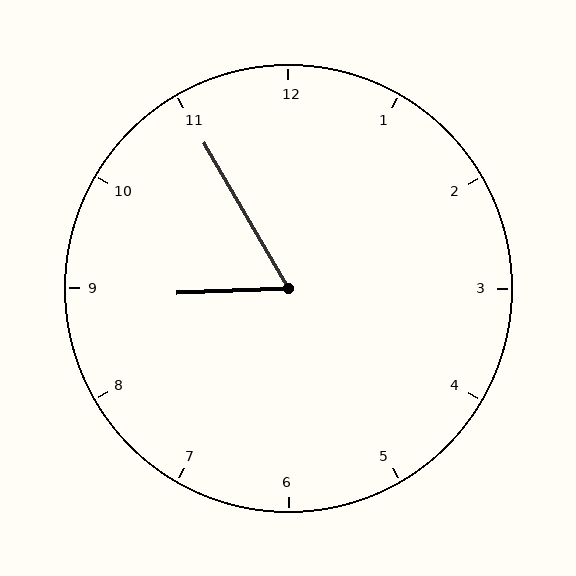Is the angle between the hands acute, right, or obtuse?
It is acute.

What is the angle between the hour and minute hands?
Approximately 62 degrees.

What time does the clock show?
8:55.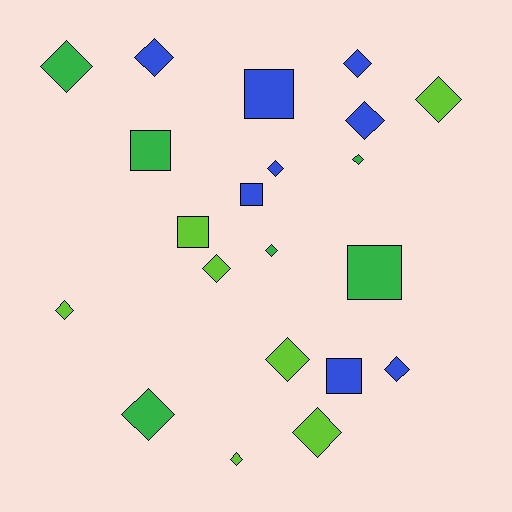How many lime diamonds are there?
There are 6 lime diamonds.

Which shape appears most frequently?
Diamond, with 15 objects.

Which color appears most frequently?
Blue, with 8 objects.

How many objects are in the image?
There are 21 objects.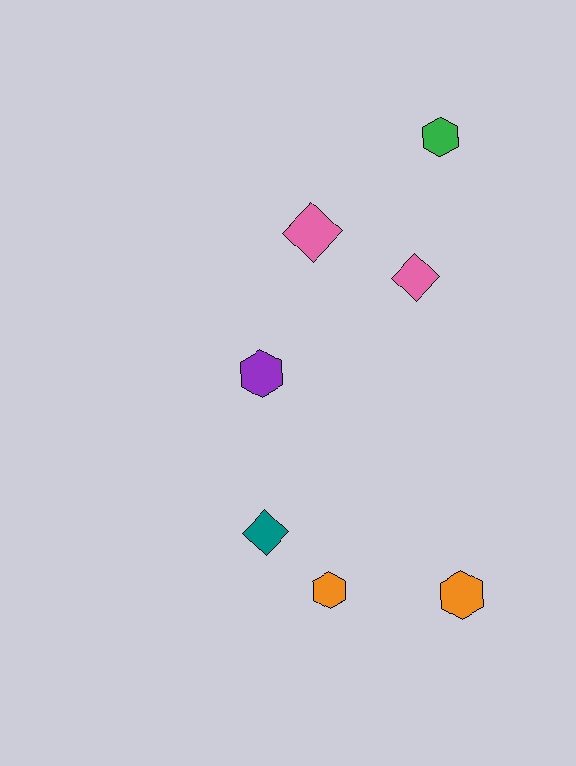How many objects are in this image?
There are 7 objects.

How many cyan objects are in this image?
There are no cyan objects.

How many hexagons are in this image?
There are 4 hexagons.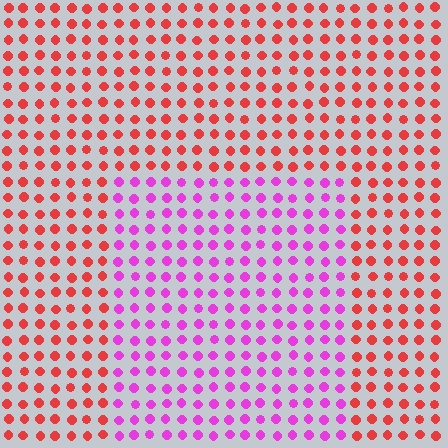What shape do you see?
I see a rectangle.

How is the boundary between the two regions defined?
The boundary is defined purely by a slight shift in hue (about 55 degrees). Spacing, size, and orientation are identical on both sides.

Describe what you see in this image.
The image is filled with small red elements in a uniform arrangement. A rectangle-shaped region is visible where the elements are tinted to a slightly different hue, forming a subtle color boundary.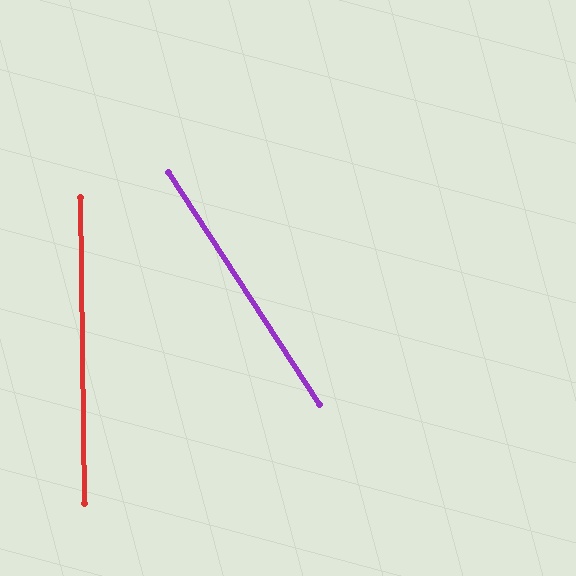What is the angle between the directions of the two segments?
Approximately 32 degrees.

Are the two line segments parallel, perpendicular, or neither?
Neither parallel nor perpendicular — they differ by about 32°.